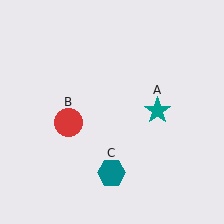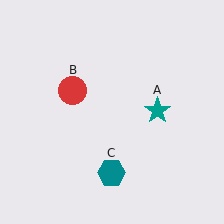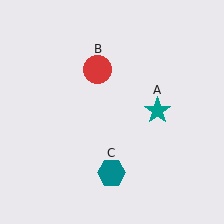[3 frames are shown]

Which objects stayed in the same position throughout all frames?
Teal star (object A) and teal hexagon (object C) remained stationary.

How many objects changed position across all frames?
1 object changed position: red circle (object B).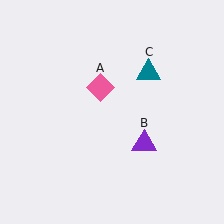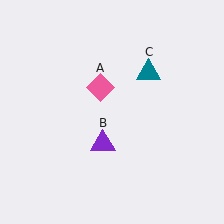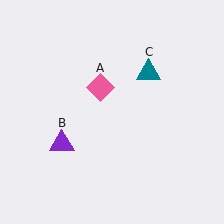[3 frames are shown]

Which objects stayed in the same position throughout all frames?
Pink diamond (object A) and teal triangle (object C) remained stationary.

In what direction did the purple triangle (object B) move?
The purple triangle (object B) moved left.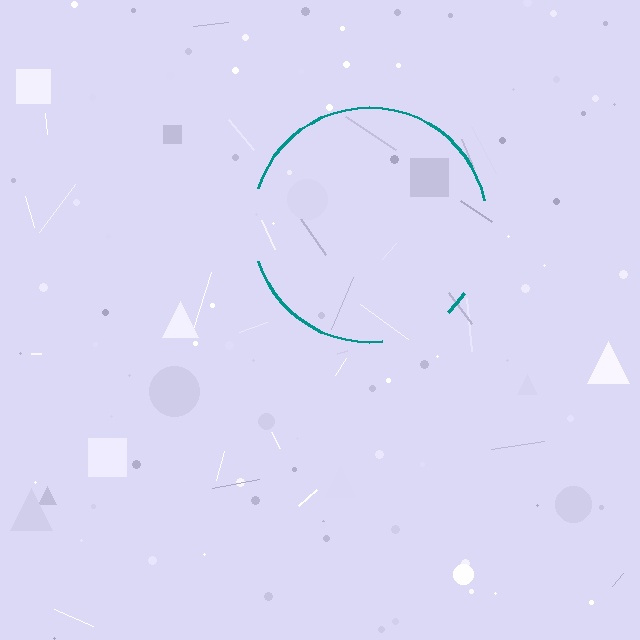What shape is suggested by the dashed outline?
The dashed outline suggests a circle.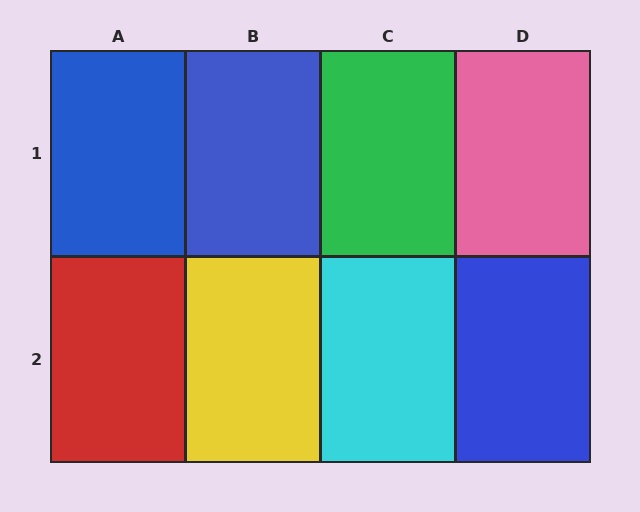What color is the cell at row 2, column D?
Blue.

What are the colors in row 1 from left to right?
Blue, blue, green, pink.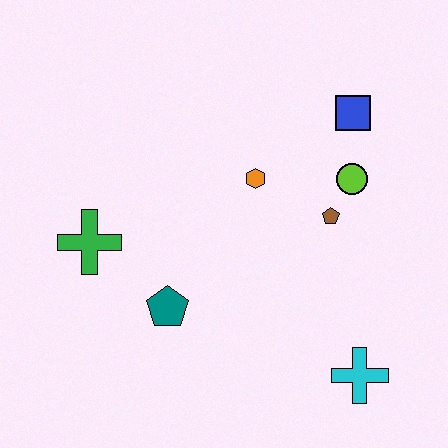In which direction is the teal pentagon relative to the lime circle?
The teal pentagon is to the left of the lime circle.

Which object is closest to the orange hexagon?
The brown pentagon is closest to the orange hexagon.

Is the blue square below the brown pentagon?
No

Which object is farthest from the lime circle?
The green cross is farthest from the lime circle.